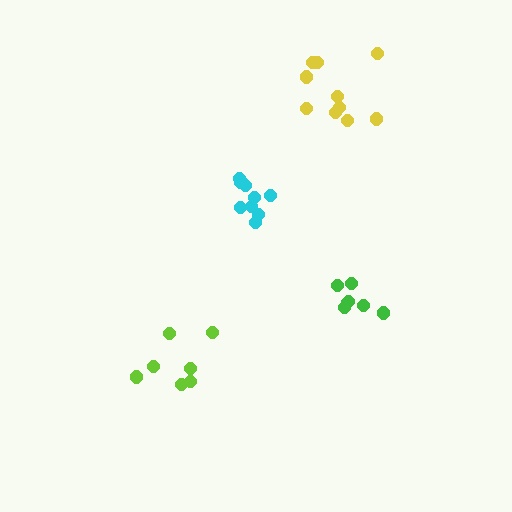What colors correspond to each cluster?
The clusters are colored: cyan, green, lime, yellow.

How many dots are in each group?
Group 1: 10 dots, Group 2: 7 dots, Group 3: 7 dots, Group 4: 10 dots (34 total).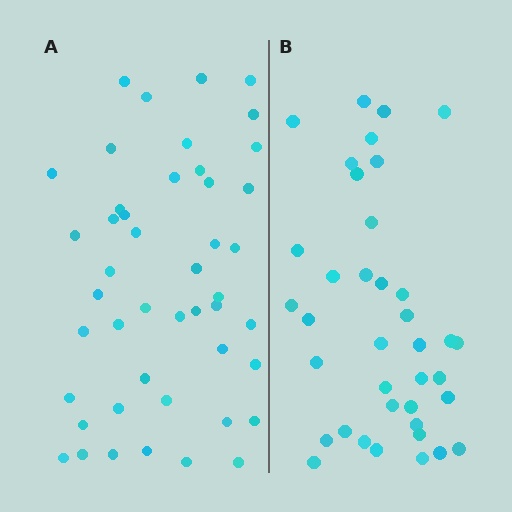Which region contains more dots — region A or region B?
Region A (the left region) has more dots.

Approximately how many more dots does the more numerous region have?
Region A has roughly 8 or so more dots than region B.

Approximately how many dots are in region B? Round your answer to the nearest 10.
About 40 dots. (The exact count is 38, which rounds to 40.)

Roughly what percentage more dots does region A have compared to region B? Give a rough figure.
About 20% more.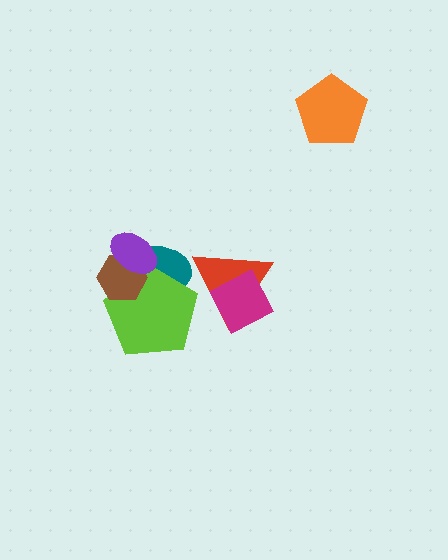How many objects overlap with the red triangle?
2 objects overlap with the red triangle.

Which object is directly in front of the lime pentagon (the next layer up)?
The brown hexagon is directly in front of the lime pentagon.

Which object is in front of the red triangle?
The magenta diamond is in front of the red triangle.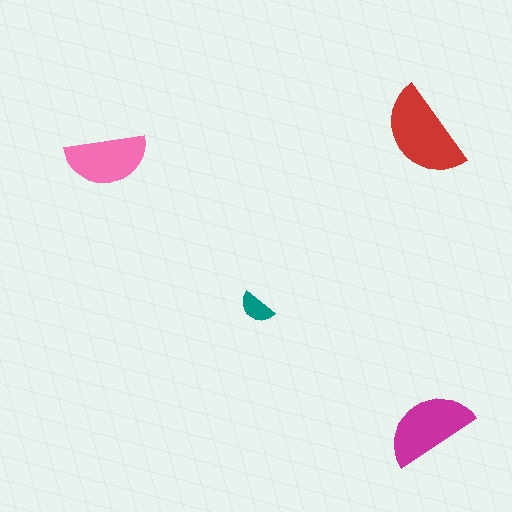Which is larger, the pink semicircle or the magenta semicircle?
The magenta one.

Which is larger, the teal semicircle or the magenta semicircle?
The magenta one.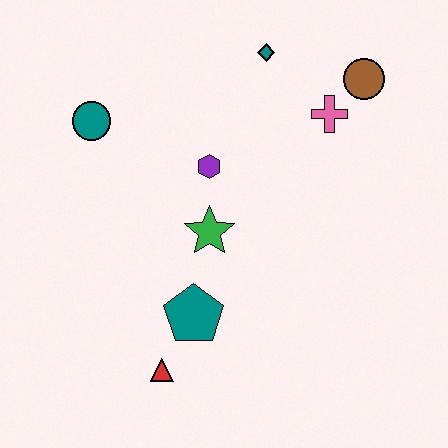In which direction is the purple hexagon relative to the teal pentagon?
The purple hexagon is above the teal pentagon.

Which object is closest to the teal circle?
The purple hexagon is closest to the teal circle.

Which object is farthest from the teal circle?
The brown circle is farthest from the teal circle.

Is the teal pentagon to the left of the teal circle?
No